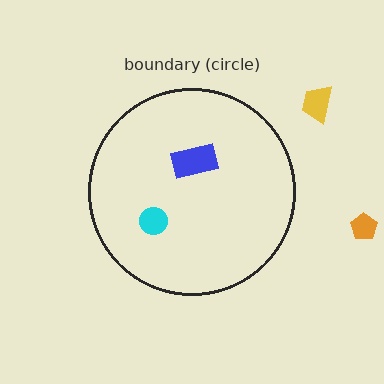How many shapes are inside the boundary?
2 inside, 2 outside.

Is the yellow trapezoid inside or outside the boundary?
Outside.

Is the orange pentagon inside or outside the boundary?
Outside.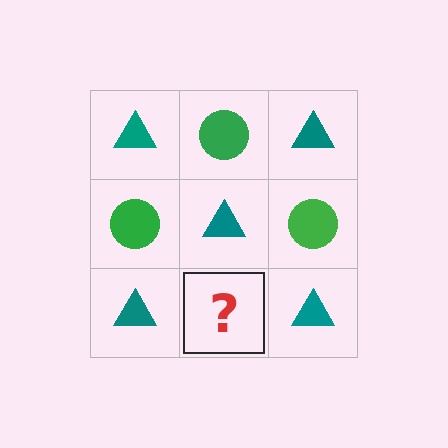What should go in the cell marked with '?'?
The missing cell should contain a green circle.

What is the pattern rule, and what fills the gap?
The rule is that it alternates teal triangle and green circle in a checkerboard pattern. The gap should be filled with a green circle.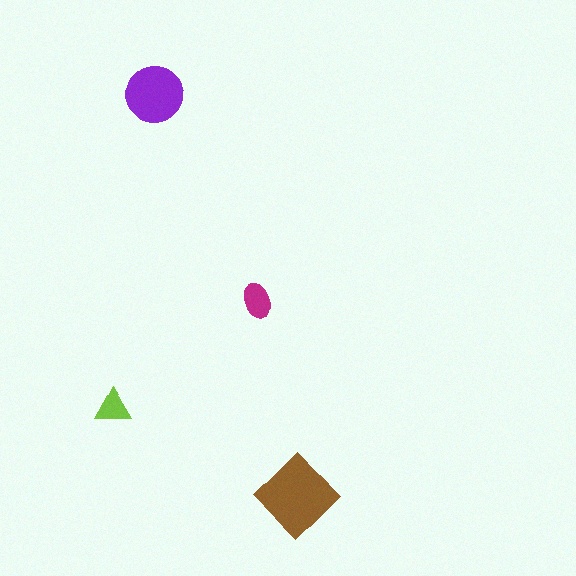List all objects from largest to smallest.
The brown diamond, the purple circle, the magenta ellipse, the lime triangle.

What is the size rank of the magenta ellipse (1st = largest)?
3rd.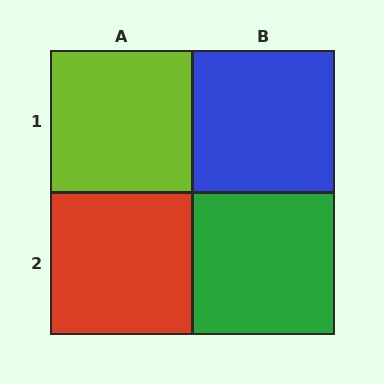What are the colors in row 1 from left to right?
Lime, blue.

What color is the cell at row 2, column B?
Green.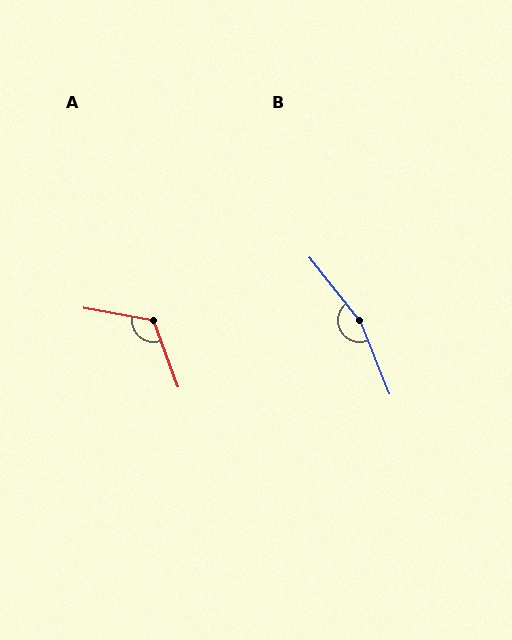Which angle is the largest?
B, at approximately 163 degrees.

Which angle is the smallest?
A, at approximately 121 degrees.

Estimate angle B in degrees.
Approximately 163 degrees.